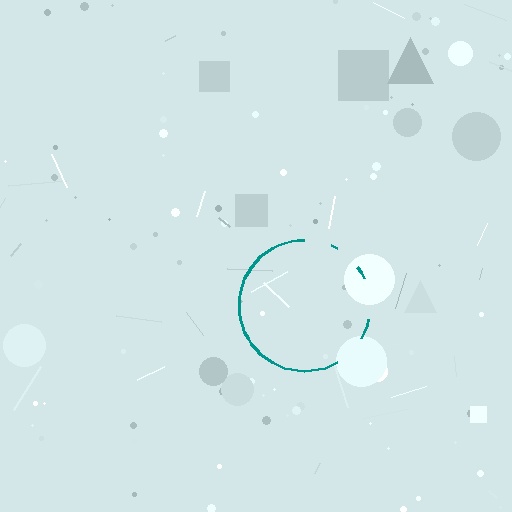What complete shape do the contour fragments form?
The contour fragments form a circle.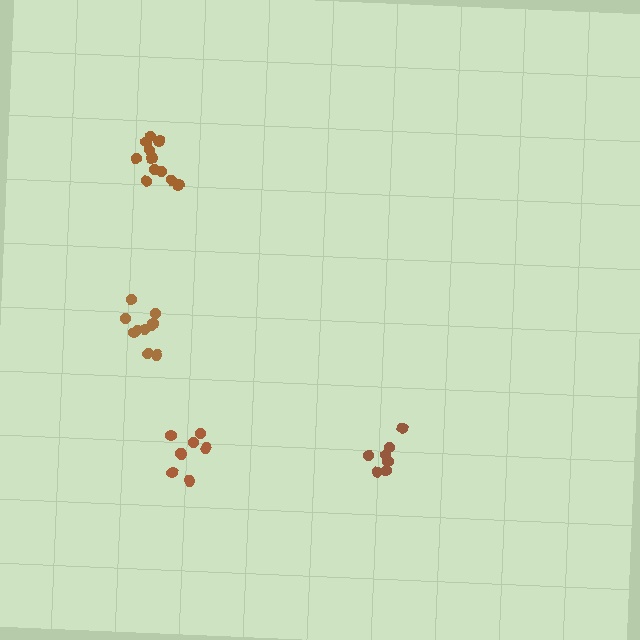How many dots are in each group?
Group 1: 11 dots, Group 2: 8 dots, Group 3: 7 dots, Group 4: 10 dots (36 total).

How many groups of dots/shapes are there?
There are 4 groups.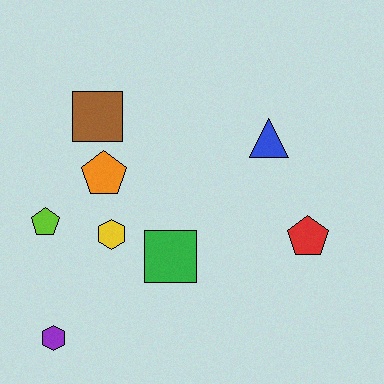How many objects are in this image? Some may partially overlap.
There are 8 objects.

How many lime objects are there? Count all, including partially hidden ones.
There is 1 lime object.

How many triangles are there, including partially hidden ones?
There is 1 triangle.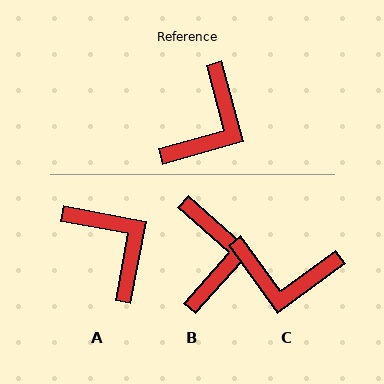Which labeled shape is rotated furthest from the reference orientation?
C, about 69 degrees away.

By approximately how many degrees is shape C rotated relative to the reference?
Approximately 69 degrees clockwise.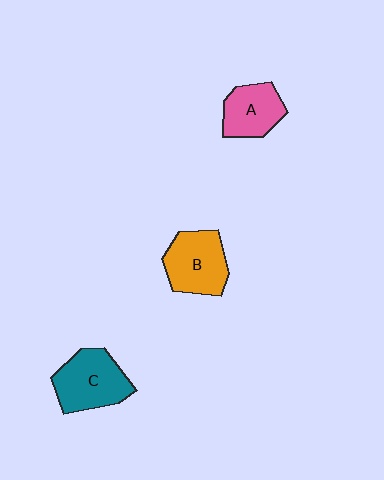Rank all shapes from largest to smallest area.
From largest to smallest: C (teal), B (orange), A (pink).